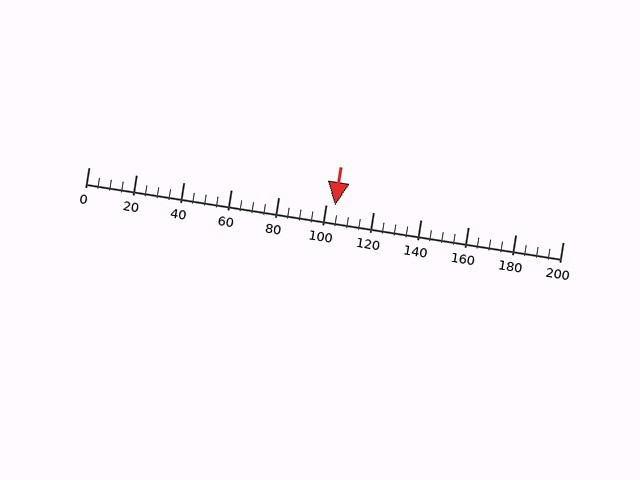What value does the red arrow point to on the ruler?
The red arrow points to approximately 104.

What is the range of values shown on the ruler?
The ruler shows values from 0 to 200.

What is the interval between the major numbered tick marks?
The major tick marks are spaced 20 units apart.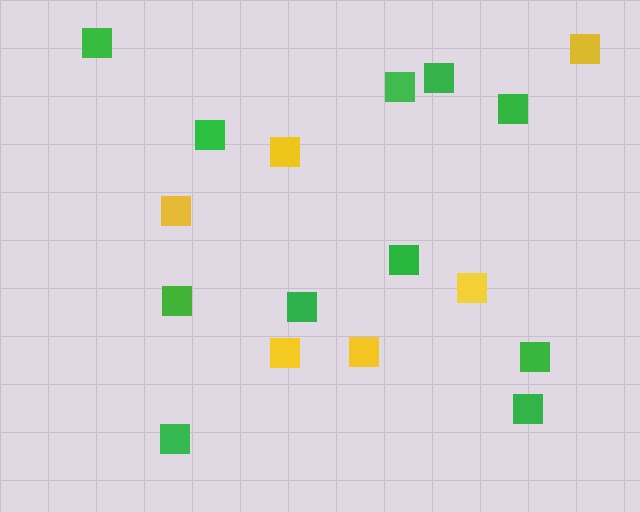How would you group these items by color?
There are 2 groups: one group of green squares (11) and one group of yellow squares (6).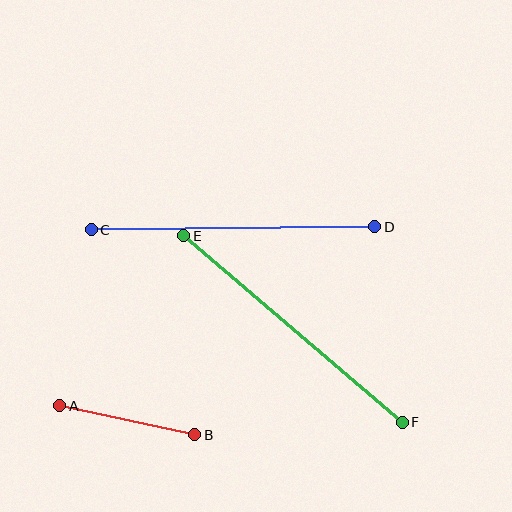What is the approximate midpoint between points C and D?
The midpoint is at approximately (233, 228) pixels.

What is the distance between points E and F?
The distance is approximately 287 pixels.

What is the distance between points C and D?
The distance is approximately 283 pixels.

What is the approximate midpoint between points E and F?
The midpoint is at approximately (293, 329) pixels.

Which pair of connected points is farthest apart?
Points E and F are farthest apart.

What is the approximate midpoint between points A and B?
The midpoint is at approximately (127, 420) pixels.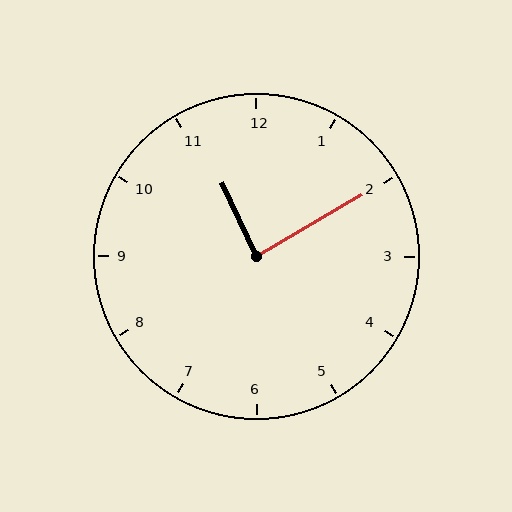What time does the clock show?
11:10.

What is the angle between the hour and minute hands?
Approximately 85 degrees.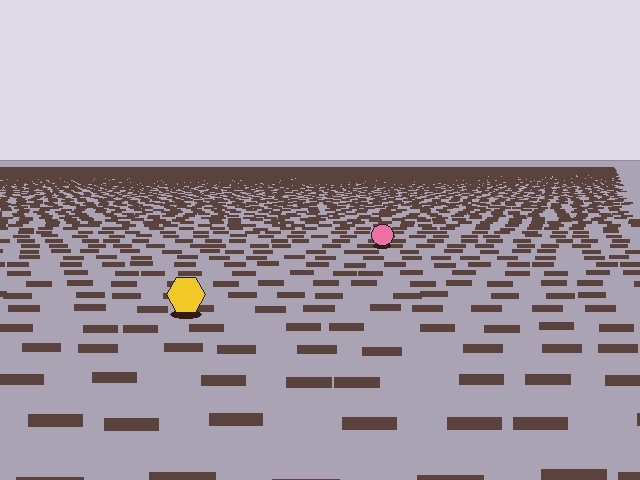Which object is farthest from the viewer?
The pink circle is farthest from the viewer. It appears smaller and the ground texture around it is denser.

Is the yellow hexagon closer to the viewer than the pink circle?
Yes. The yellow hexagon is closer — you can tell from the texture gradient: the ground texture is coarser near it.